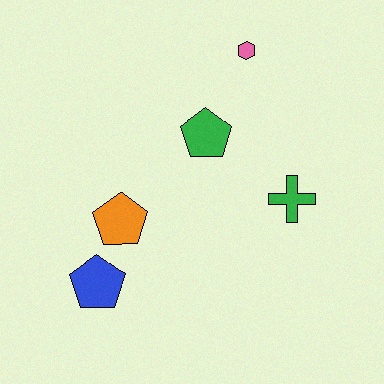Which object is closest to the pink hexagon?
The green pentagon is closest to the pink hexagon.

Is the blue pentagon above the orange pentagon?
No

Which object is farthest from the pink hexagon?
The blue pentagon is farthest from the pink hexagon.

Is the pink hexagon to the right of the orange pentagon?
Yes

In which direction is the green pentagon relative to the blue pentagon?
The green pentagon is above the blue pentagon.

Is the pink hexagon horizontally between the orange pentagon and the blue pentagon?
No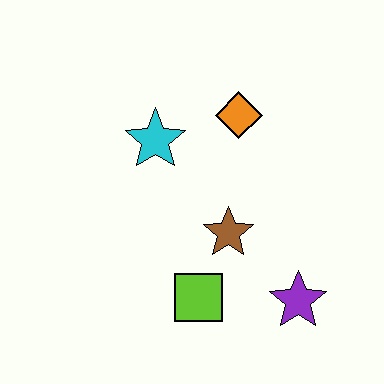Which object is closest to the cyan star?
The orange diamond is closest to the cyan star.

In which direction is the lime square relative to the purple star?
The lime square is to the left of the purple star.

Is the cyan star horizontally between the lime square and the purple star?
No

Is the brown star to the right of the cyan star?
Yes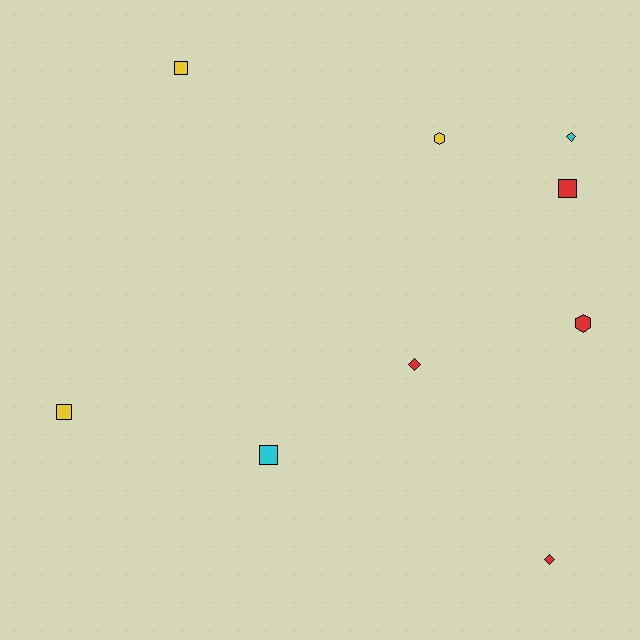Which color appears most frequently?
Red, with 4 objects.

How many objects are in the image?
There are 9 objects.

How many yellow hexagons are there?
There is 1 yellow hexagon.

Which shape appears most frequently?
Square, with 4 objects.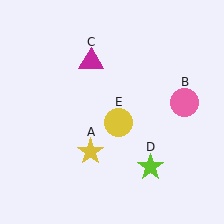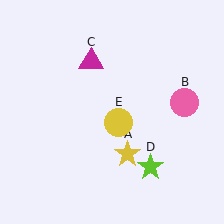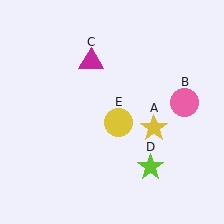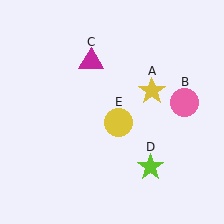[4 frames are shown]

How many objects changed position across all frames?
1 object changed position: yellow star (object A).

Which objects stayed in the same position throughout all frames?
Pink circle (object B) and magenta triangle (object C) and lime star (object D) and yellow circle (object E) remained stationary.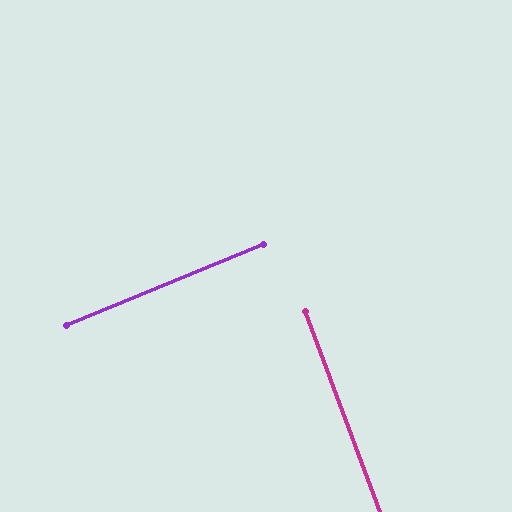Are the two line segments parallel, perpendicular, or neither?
Perpendicular — they meet at approximately 88°.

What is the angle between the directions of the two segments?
Approximately 88 degrees.